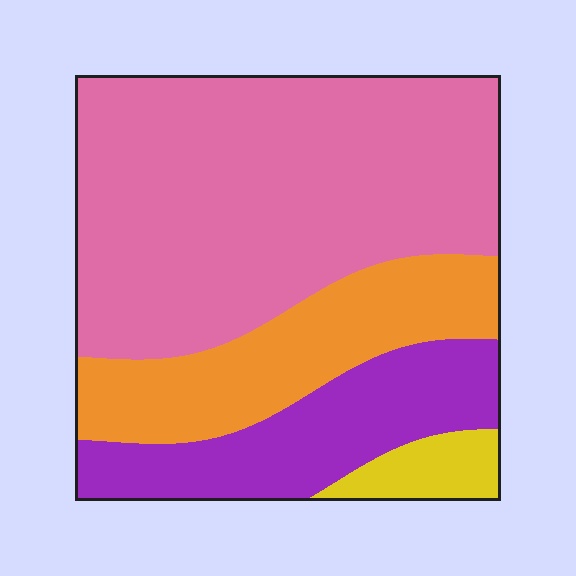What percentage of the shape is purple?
Purple covers about 20% of the shape.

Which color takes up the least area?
Yellow, at roughly 5%.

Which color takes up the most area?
Pink, at roughly 55%.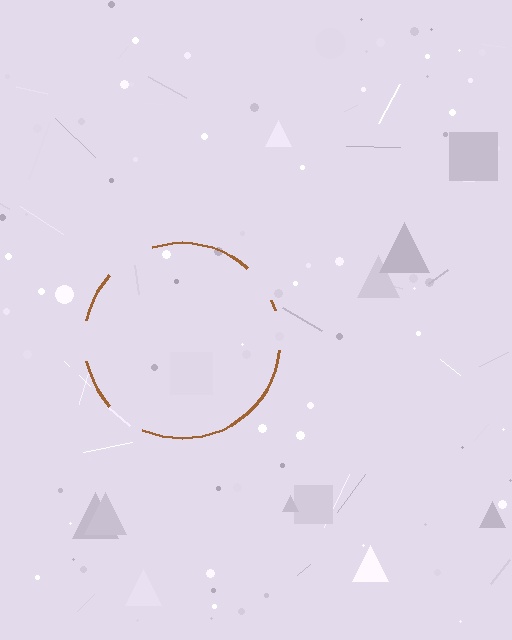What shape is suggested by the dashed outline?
The dashed outline suggests a circle.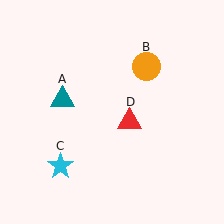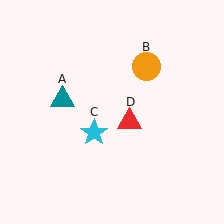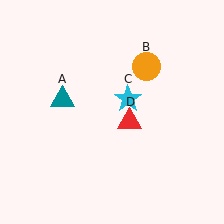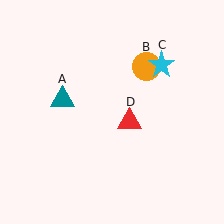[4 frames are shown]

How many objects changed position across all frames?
1 object changed position: cyan star (object C).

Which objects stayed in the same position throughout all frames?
Teal triangle (object A) and orange circle (object B) and red triangle (object D) remained stationary.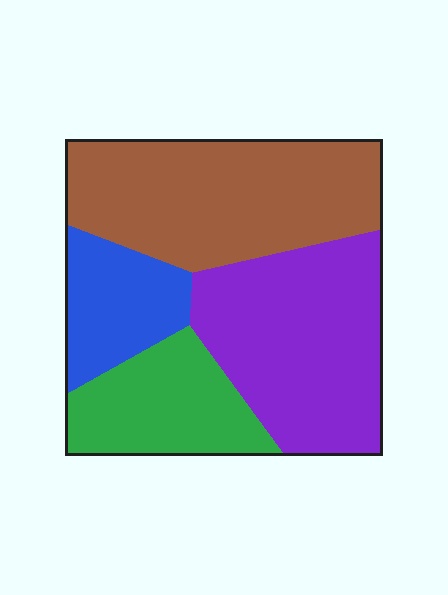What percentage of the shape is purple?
Purple covers roughly 35% of the shape.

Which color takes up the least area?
Blue, at roughly 15%.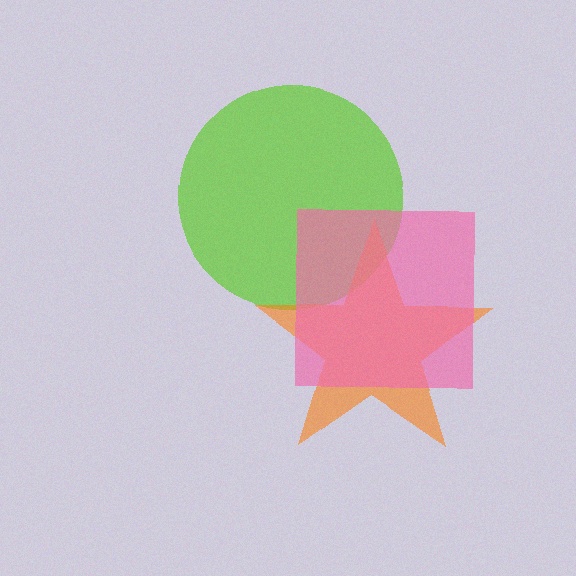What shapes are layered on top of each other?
The layered shapes are: a lime circle, an orange star, a pink square.